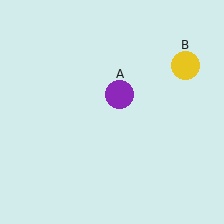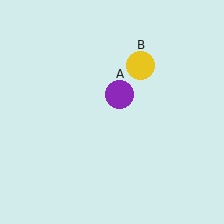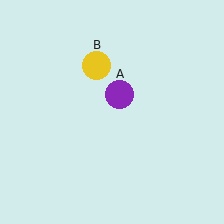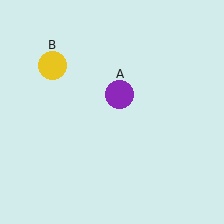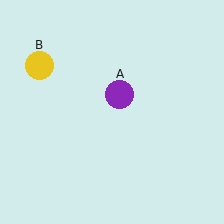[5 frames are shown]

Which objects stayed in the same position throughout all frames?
Purple circle (object A) remained stationary.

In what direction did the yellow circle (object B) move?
The yellow circle (object B) moved left.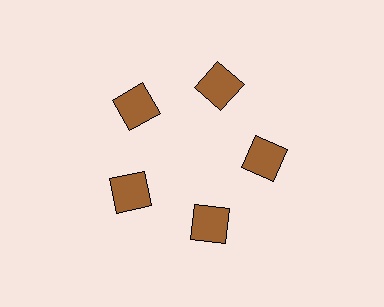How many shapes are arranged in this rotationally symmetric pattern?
There are 5 shapes, arranged in 5 groups of 1.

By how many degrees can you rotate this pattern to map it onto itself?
The pattern maps onto itself every 72 degrees of rotation.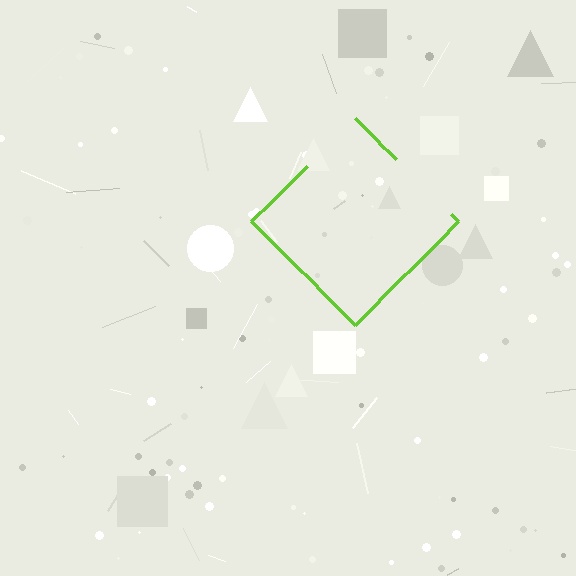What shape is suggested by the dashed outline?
The dashed outline suggests a diamond.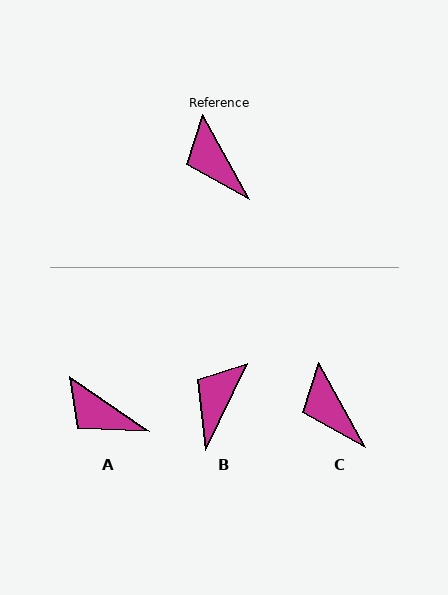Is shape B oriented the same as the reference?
No, it is off by about 55 degrees.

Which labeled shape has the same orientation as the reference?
C.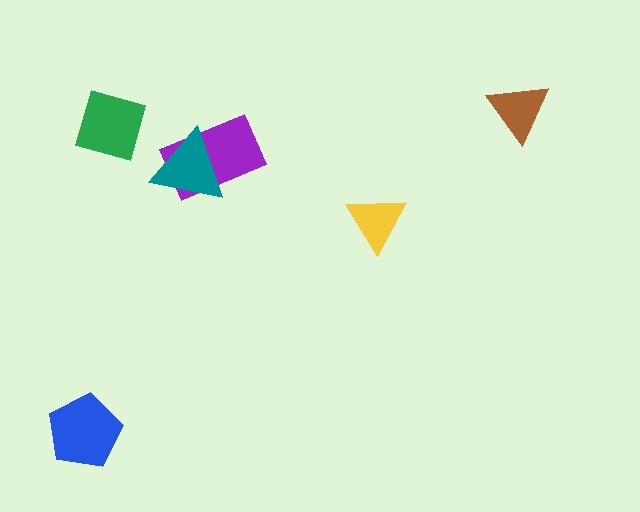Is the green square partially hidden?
No, no other shape covers it.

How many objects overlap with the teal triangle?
1 object overlaps with the teal triangle.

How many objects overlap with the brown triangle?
0 objects overlap with the brown triangle.